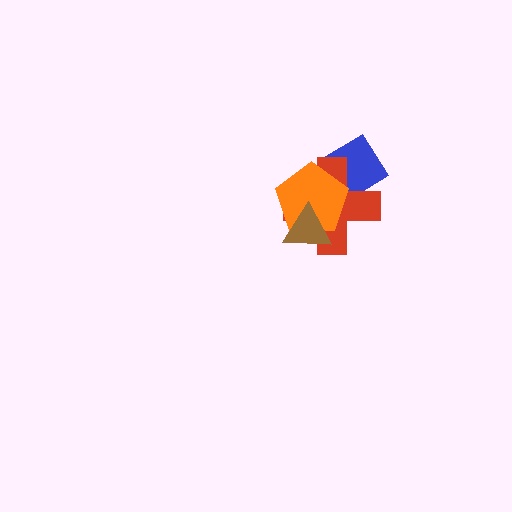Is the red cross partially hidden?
Yes, it is partially covered by another shape.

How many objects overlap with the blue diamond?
2 objects overlap with the blue diamond.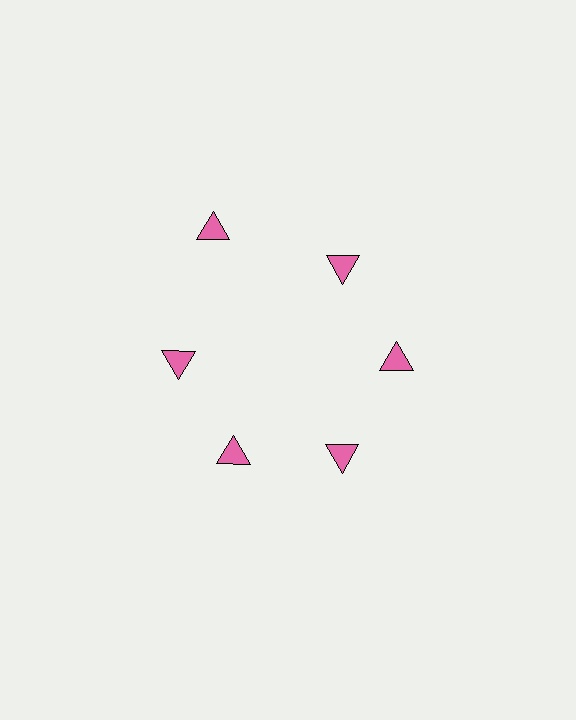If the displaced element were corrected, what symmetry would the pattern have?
It would have 6-fold rotational symmetry — the pattern would map onto itself every 60 degrees.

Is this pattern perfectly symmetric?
No. The 6 pink triangles are arranged in a ring, but one element near the 11 o'clock position is pushed outward from the center, breaking the 6-fold rotational symmetry.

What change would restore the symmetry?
The symmetry would be restored by moving it inward, back onto the ring so that all 6 triangles sit at equal angles and equal distance from the center.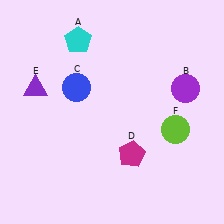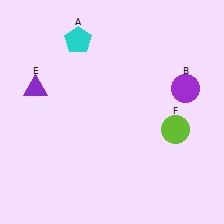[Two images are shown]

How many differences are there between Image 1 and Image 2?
There are 2 differences between the two images.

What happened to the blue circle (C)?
The blue circle (C) was removed in Image 2. It was in the top-left area of Image 1.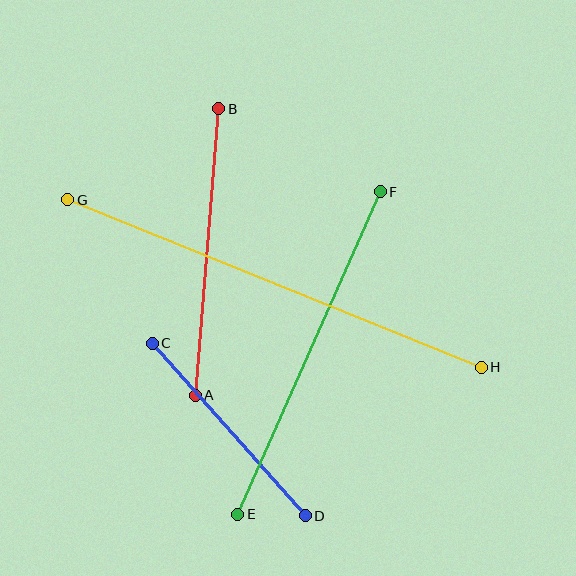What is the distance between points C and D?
The distance is approximately 231 pixels.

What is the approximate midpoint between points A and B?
The midpoint is at approximately (207, 252) pixels.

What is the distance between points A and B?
The distance is approximately 287 pixels.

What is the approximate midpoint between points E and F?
The midpoint is at approximately (309, 353) pixels.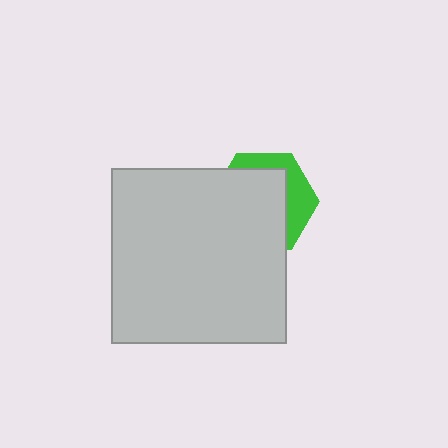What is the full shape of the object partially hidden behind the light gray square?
The partially hidden object is a green hexagon.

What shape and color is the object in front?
The object in front is a light gray square.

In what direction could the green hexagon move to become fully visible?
The green hexagon could move toward the upper-right. That would shift it out from behind the light gray square entirely.